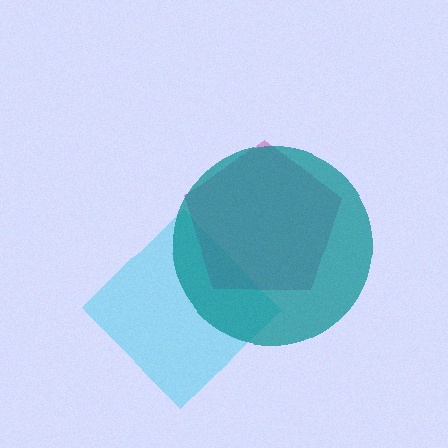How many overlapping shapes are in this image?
There are 3 overlapping shapes in the image.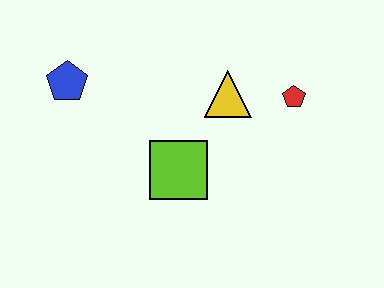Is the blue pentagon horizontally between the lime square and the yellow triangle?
No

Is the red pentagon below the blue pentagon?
Yes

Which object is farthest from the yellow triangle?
The blue pentagon is farthest from the yellow triangle.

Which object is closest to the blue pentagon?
The lime square is closest to the blue pentagon.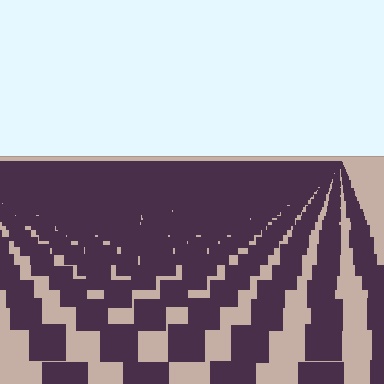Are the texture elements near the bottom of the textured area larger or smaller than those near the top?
Larger. Near the bottom, elements are closer to the viewer and appear at a bigger on-screen size.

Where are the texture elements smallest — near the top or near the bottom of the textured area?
Near the top.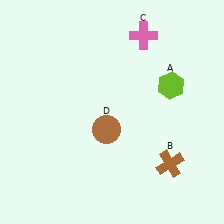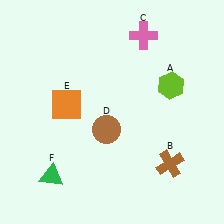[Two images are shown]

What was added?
An orange square (E), a green triangle (F) were added in Image 2.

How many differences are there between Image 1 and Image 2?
There are 2 differences between the two images.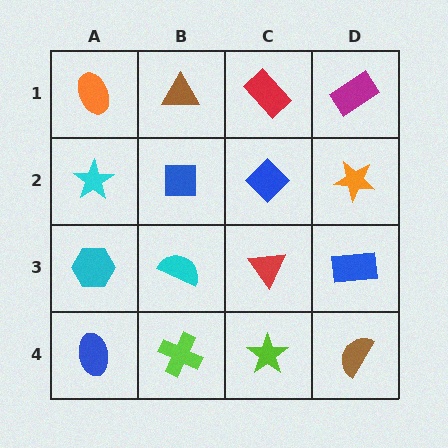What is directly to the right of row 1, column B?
A red rectangle.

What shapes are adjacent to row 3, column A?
A cyan star (row 2, column A), a blue ellipse (row 4, column A), a cyan semicircle (row 3, column B).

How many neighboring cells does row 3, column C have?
4.